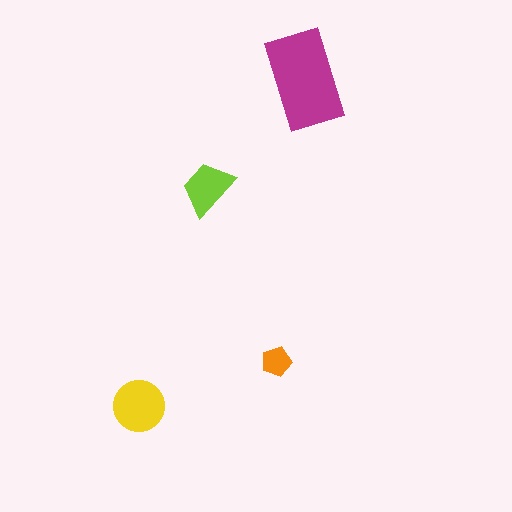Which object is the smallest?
The orange pentagon.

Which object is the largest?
The magenta rectangle.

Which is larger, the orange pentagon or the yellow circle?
The yellow circle.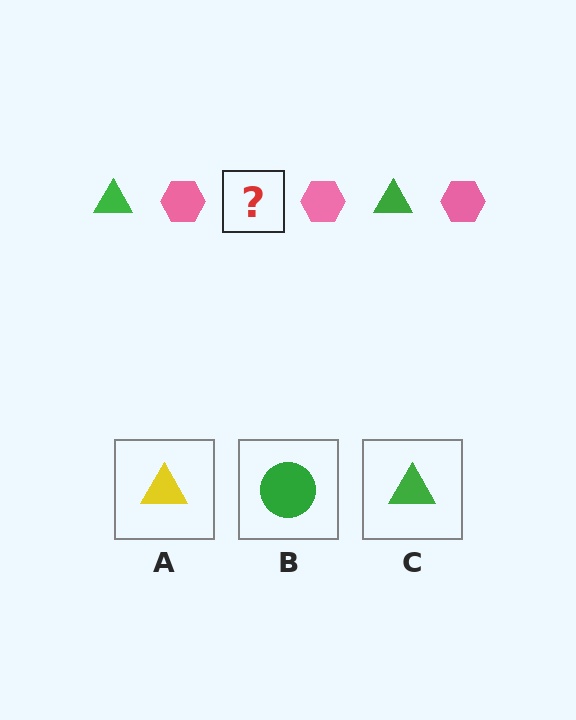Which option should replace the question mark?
Option C.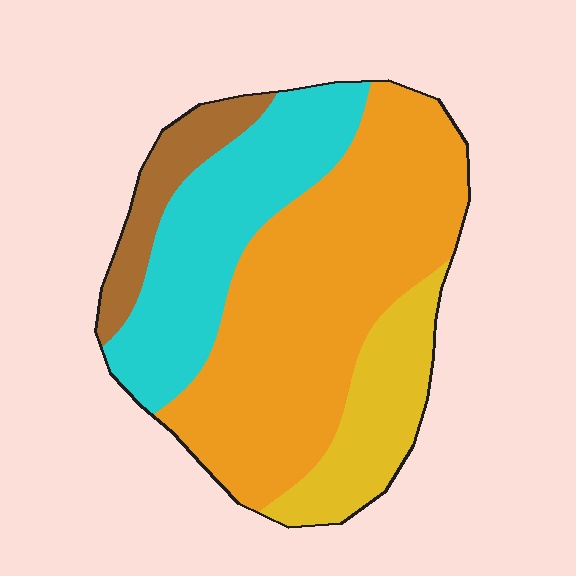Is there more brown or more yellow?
Yellow.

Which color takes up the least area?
Brown, at roughly 10%.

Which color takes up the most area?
Orange, at roughly 50%.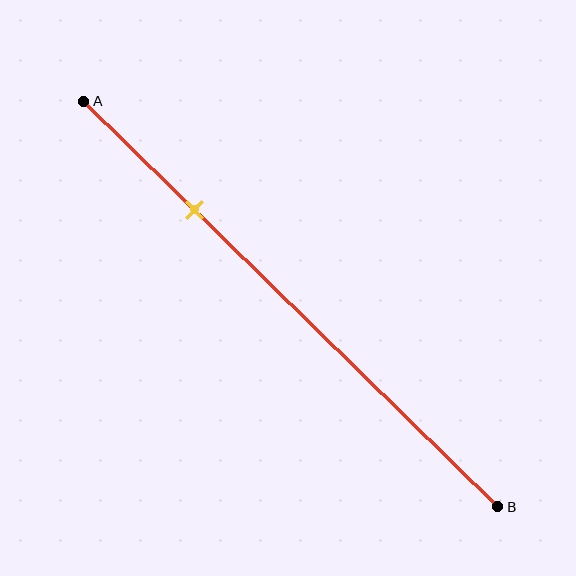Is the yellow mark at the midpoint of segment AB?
No, the mark is at about 25% from A, not at the 50% midpoint.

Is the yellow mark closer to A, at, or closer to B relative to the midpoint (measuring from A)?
The yellow mark is closer to point A than the midpoint of segment AB.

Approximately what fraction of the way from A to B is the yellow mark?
The yellow mark is approximately 25% of the way from A to B.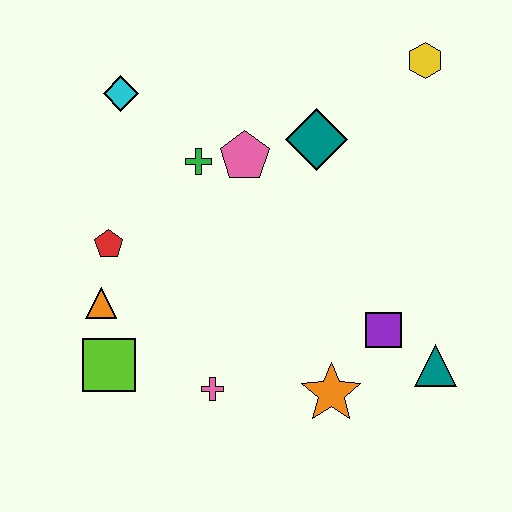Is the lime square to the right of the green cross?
No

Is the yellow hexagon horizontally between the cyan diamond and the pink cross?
No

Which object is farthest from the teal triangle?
The cyan diamond is farthest from the teal triangle.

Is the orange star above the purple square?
No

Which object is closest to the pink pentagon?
The green cross is closest to the pink pentagon.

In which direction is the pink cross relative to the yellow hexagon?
The pink cross is below the yellow hexagon.